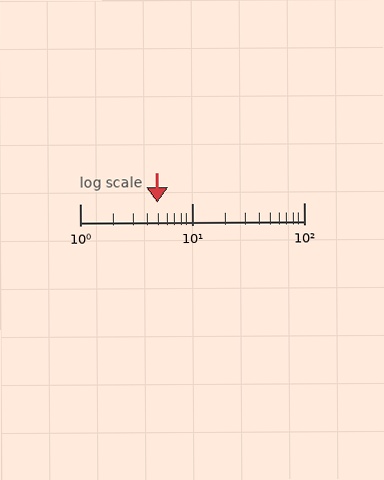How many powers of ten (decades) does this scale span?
The scale spans 2 decades, from 1 to 100.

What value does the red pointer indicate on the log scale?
The pointer indicates approximately 4.9.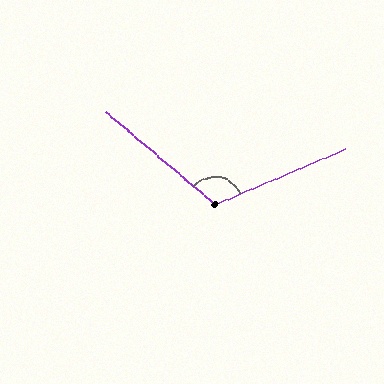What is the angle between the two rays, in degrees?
Approximately 117 degrees.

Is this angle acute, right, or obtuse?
It is obtuse.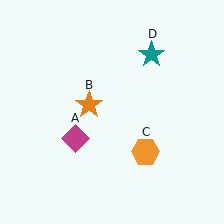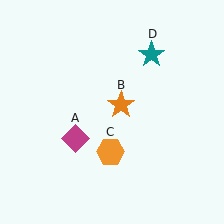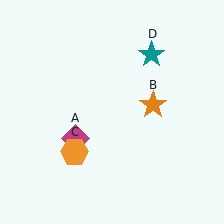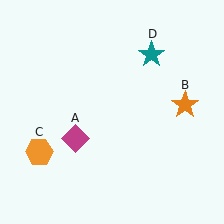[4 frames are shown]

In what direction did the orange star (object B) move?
The orange star (object B) moved right.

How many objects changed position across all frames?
2 objects changed position: orange star (object B), orange hexagon (object C).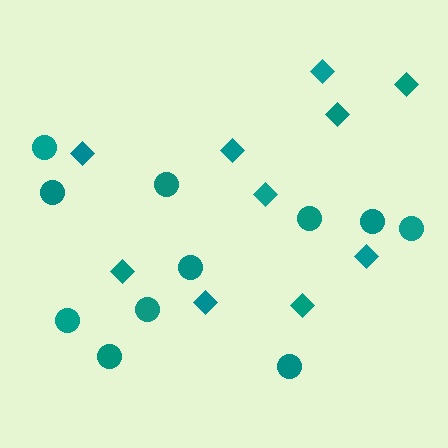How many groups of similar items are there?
There are 2 groups: one group of circles (11) and one group of diamonds (10).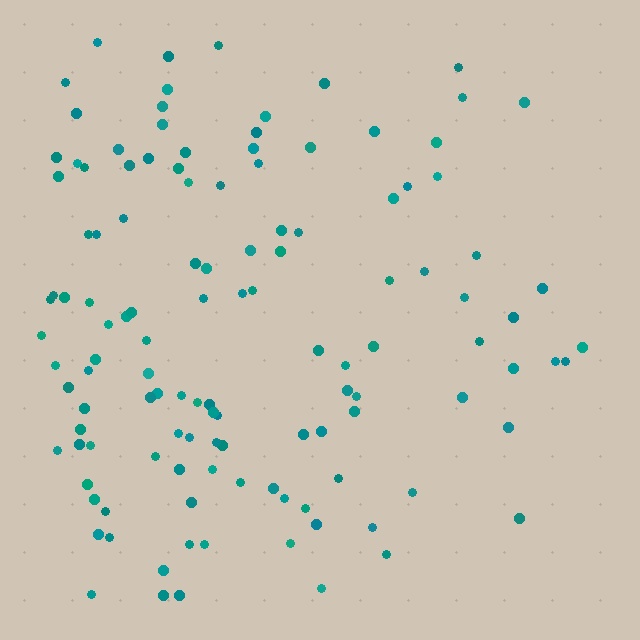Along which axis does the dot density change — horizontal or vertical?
Horizontal.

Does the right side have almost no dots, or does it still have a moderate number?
Still a moderate number, just noticeably fewer than the left.